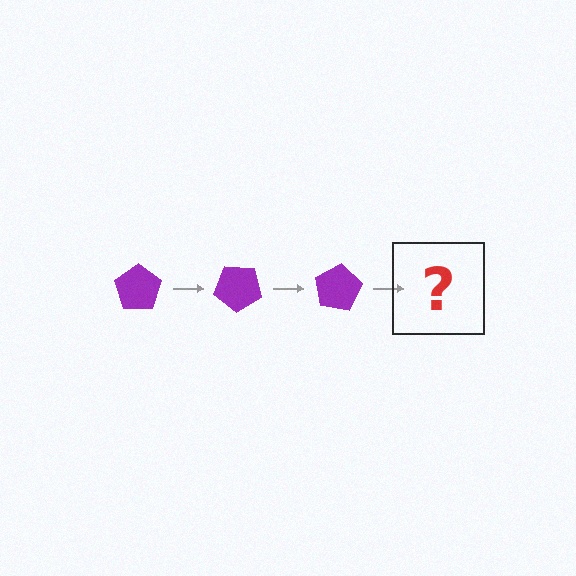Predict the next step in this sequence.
The next step is a purple pentagon rotated 120 degrees.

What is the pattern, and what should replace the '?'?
The pattern is that the pentagon rotates 40 degrees each step. The '?' should be a purple pentagon rotated 120 degrees.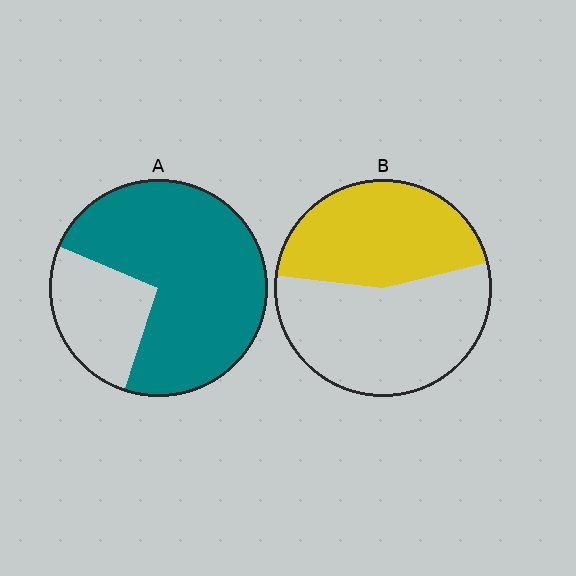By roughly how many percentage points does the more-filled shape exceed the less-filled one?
By roughly 30 percentage points (A over B).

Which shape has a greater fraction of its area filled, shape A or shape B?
Shape A.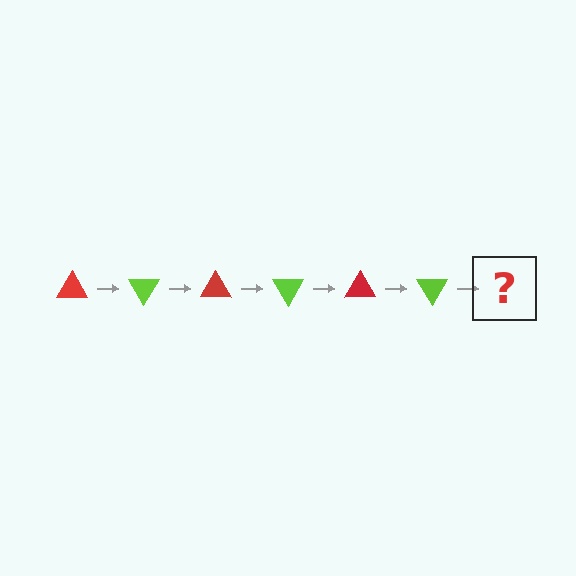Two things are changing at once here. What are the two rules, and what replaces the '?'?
The two rules are that it rotates 60 degrees each step and the color cycles through red and lime. The '?' should be a red triangle, rotated 360 degrees from the start.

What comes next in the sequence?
The next element should be a red triangle, rotated 360 degrees from the start.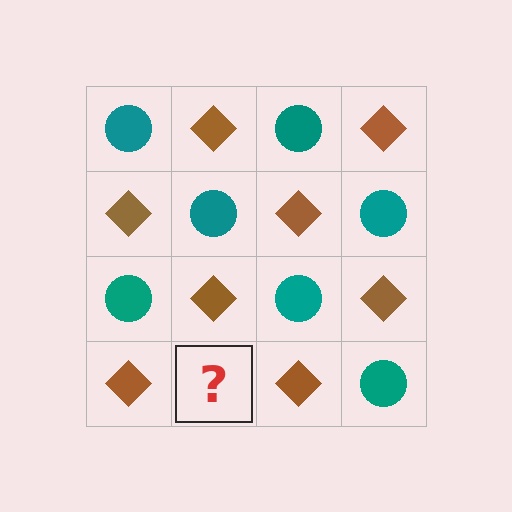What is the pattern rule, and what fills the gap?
The rule is that it alternates teal circle and brown diamond in a checkerboard pattern. The gap should be filled with a teal circle.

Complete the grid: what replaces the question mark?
The question mark should be replaced with a teal circle.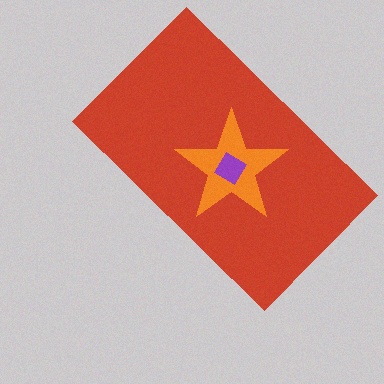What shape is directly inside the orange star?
The purple diamond.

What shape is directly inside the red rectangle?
The orange star.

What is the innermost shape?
The purple diamond.